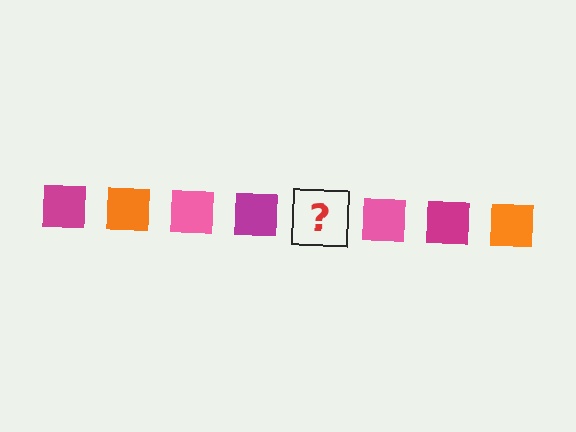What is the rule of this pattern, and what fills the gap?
The rule is that the pattern cycles through magenta, orange, pink squares. The gap should be filled with an orange square.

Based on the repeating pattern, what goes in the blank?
The blank should be an orange square.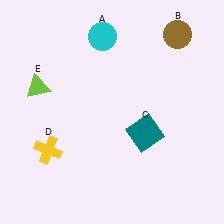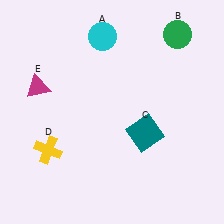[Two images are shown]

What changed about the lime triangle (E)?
In Image 1, E is lime. In Image 2, it changed to magenta.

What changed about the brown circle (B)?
In Image 1, B is brown. In Image 2, it changed to green.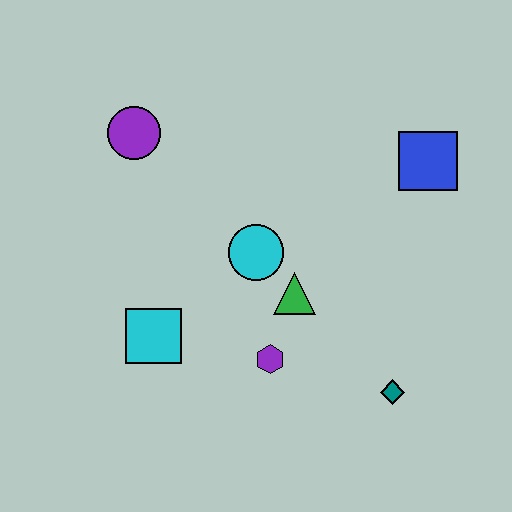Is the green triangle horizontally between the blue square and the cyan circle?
Yes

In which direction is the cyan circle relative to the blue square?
The cyan circle is to the left of the blue square.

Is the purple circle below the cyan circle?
No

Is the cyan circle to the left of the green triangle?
Yes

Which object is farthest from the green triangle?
The purple circle is farthest from the green triangle.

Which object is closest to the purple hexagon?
The green triangle is closest to the purple hexagon.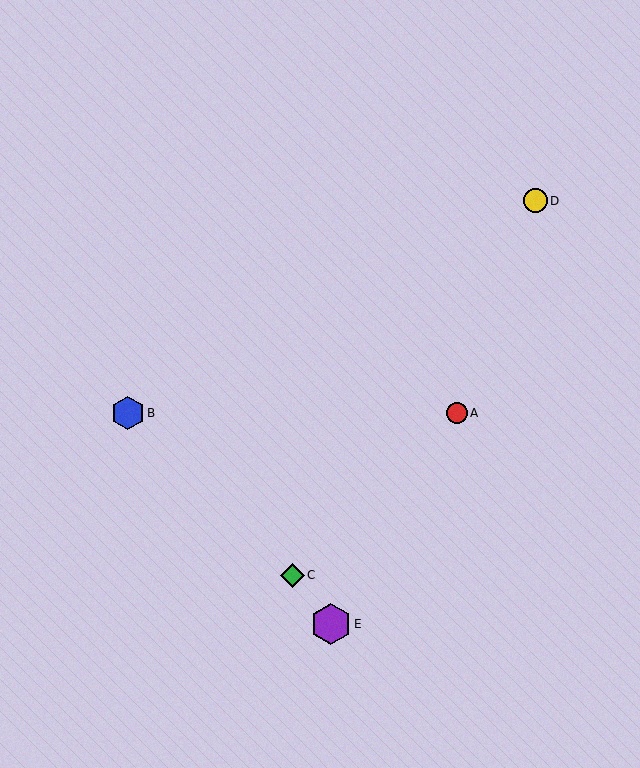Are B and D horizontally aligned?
No, B is at y≈413 and D is at y≈201.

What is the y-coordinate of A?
Object A is at y≈413.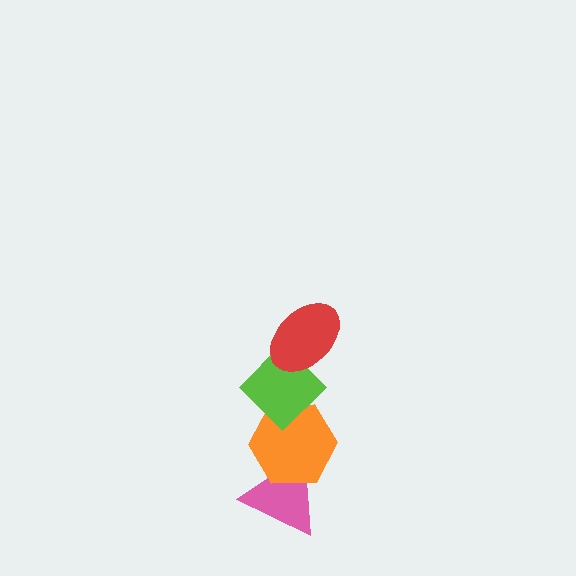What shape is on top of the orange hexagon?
The lime diamond is on top of the orange hexagon.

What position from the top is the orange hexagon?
The orange hexagon is 3rd from the top.